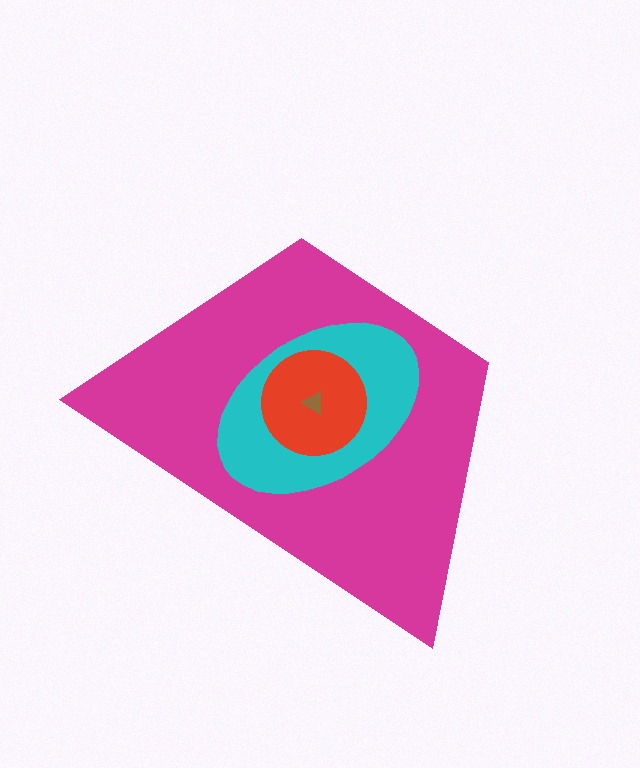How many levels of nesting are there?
4.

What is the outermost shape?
The magenta trapezoid.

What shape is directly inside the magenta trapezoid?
The cyan ellipse.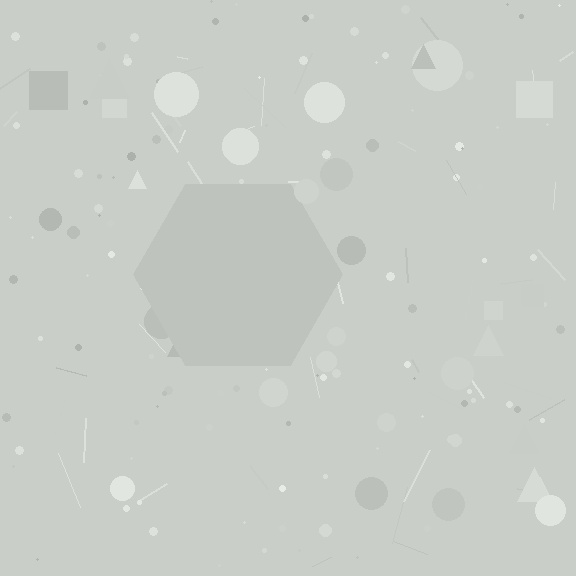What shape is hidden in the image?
A hexagon is hidden in the image.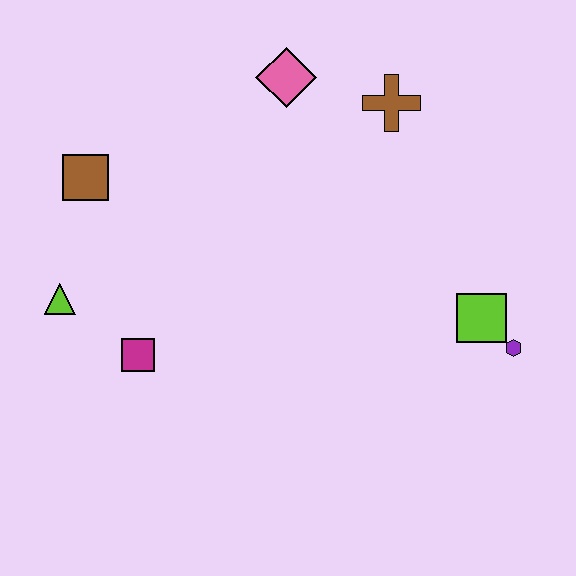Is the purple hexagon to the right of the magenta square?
Yes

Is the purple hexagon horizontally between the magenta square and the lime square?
No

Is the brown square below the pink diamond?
Yes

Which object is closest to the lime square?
The purple hexagon is closest to the lime square.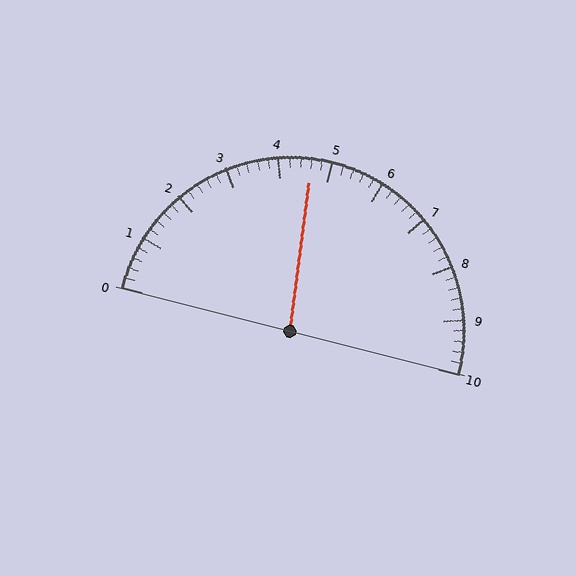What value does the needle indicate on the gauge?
The needle indicates approximately 4.6.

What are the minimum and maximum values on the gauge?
The gauge ranges from 0 to 10.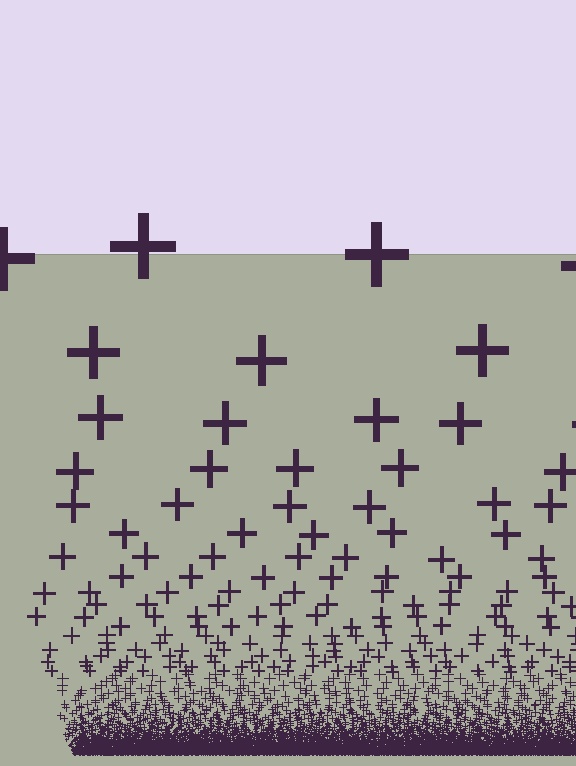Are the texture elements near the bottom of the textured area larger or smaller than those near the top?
Smaller. The gradient is inverted — elements near the bottom are smaller and denser.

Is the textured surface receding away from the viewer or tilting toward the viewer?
The surface appears to tilt toward the viewer. Texture elements get larger and sparser toward the top.